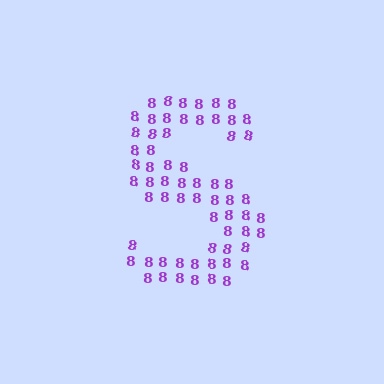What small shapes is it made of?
It is made of small digit 8's.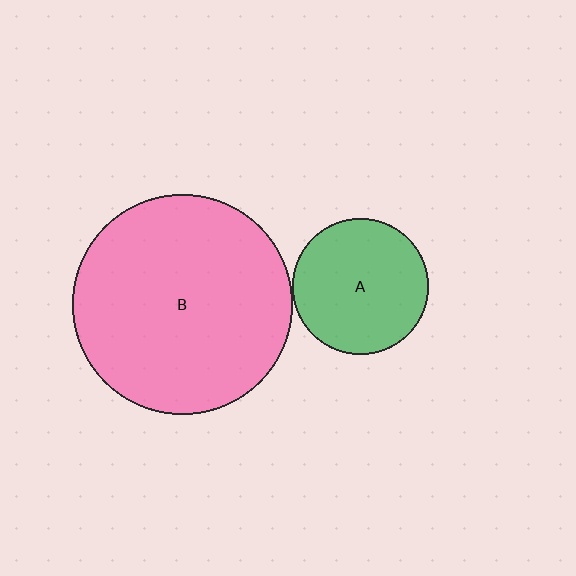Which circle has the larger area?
Circle B (pink).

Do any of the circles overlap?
No, none of the circles overlap.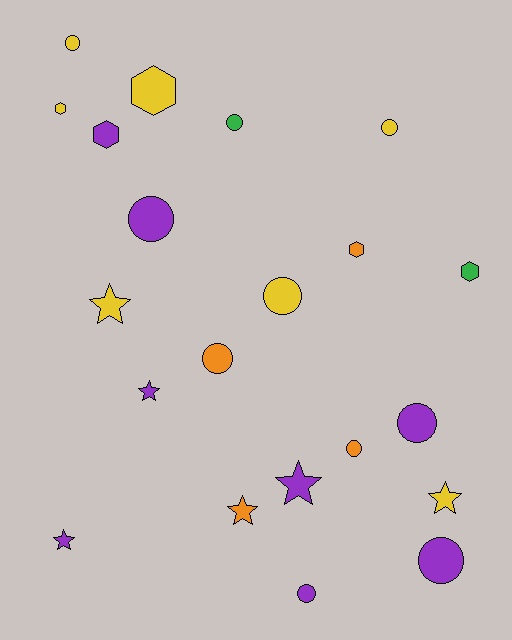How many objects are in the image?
There are 21 objects.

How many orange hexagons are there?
There is 1 orange hexagon.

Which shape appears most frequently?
Circle, with 10 objects.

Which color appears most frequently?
Purple, with 8 objects.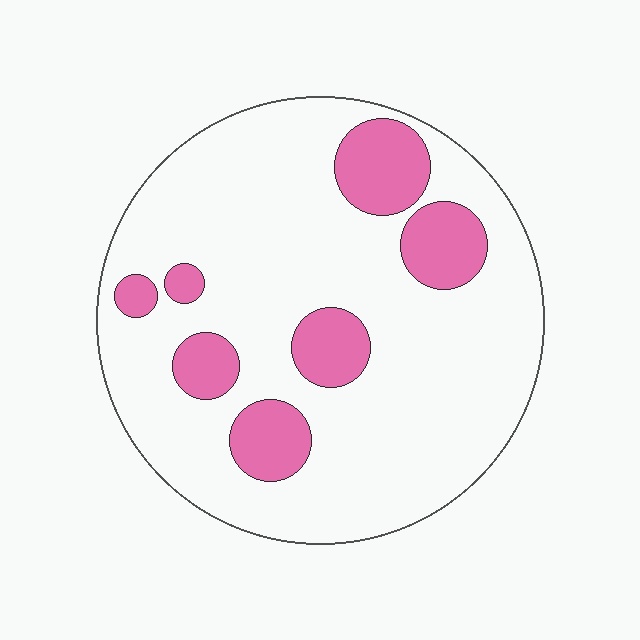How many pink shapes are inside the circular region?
7.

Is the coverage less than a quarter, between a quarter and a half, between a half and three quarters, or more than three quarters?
Less than a quarter.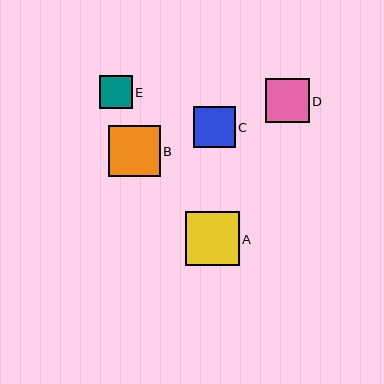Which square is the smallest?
Square E is the smallest with a size of approximately 33 pixels.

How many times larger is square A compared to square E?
Square A is approximately 1.7 times the size of square E.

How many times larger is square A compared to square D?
Square A is approximately 1.2 times the size of square D.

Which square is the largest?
Square A is the largest with a size of approximately 54 pixels.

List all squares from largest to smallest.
From largest to smallest: A, B, D, C, E.